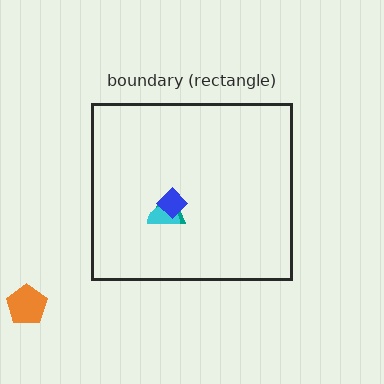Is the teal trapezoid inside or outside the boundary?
Inside.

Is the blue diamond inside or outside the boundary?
Inside.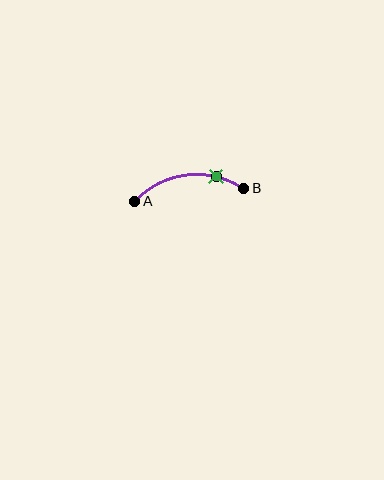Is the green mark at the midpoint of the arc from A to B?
No. The green mark lies on the arc but is closer to endpoint B. The arc midpoint would be at the point on the curve equidistant along the arc from both A and B.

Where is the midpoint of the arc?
The arc midpoint is the point on the curve farthest from the straight line joining A and B. It sits above that line.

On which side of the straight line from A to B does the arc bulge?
The arc bulges above the straight line connecting A and B.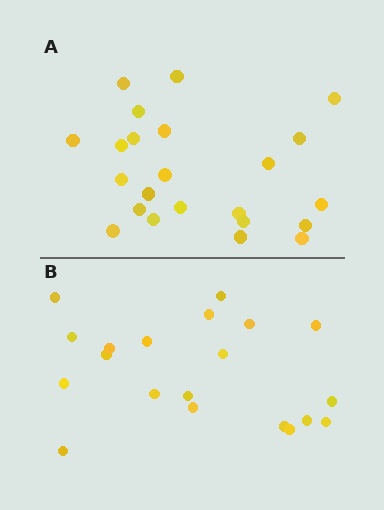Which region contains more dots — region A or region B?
Region A (the top region) has more dots.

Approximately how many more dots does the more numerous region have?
Region A has just a few more — roughly 2 or 3 more dots than region B.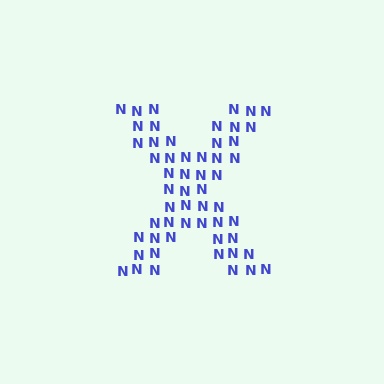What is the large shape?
The large shape is the letter X.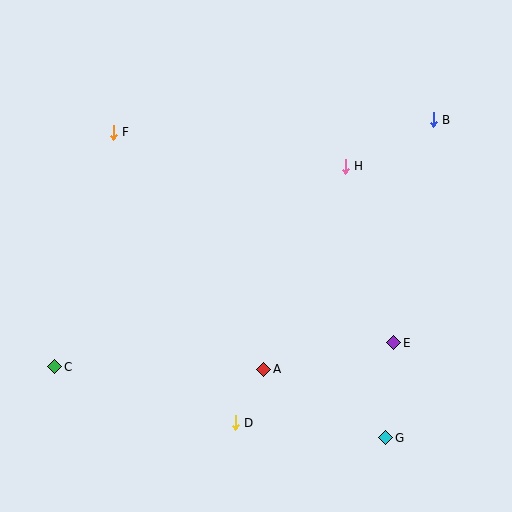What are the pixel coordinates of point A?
Point A is at (264, 369).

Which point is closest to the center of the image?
Point A at (264, 369) is closest to the center.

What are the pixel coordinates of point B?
Point B is at (433, 120).